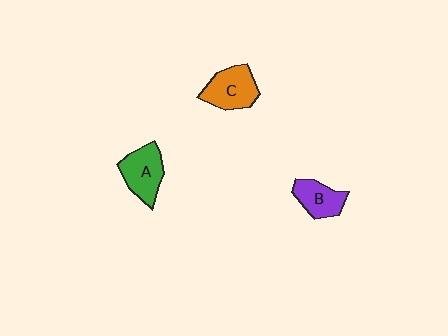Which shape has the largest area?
Shape C (orange).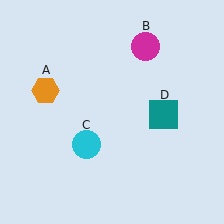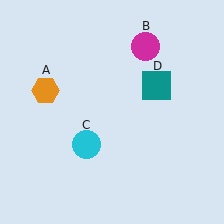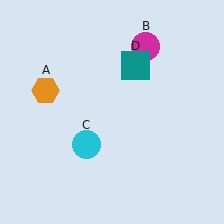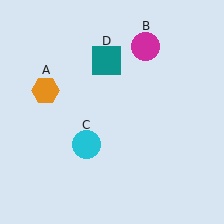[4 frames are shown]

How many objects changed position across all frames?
1 object changed position: teal square (object D).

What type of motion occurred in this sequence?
The teal square (object D) rotated counterclockwise around the center of the scene.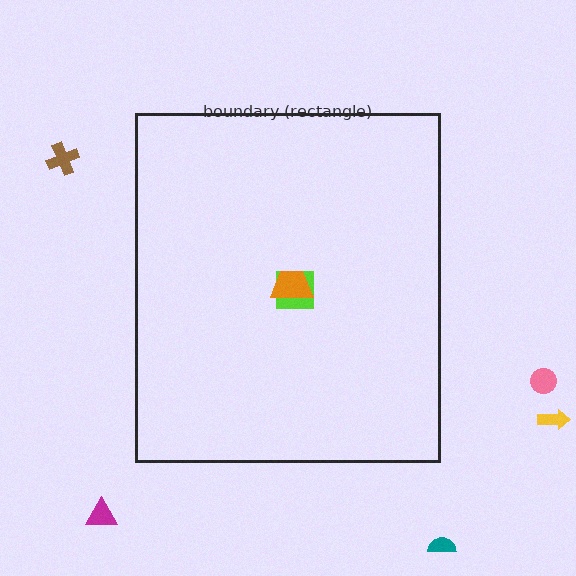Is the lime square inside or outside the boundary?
Inside.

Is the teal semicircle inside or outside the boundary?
Outside.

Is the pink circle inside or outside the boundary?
Outside.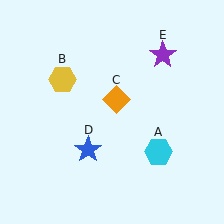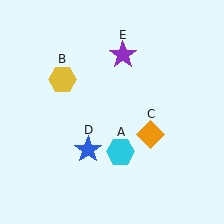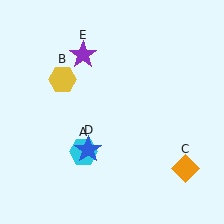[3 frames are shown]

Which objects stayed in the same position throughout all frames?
Yellow hexagon (object B) and blue star (object D) remained stationary.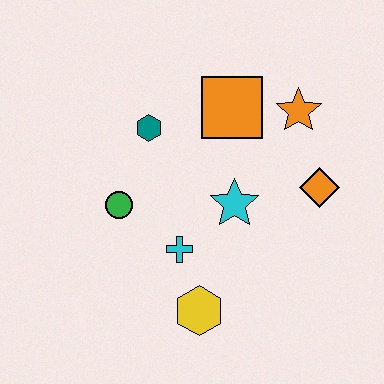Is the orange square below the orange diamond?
No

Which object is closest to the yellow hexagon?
The cyan cross is closest to the yellow hexagon.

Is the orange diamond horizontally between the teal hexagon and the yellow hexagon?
No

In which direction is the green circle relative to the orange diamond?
The green circle is to the left of the orange diamond.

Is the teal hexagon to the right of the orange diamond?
No